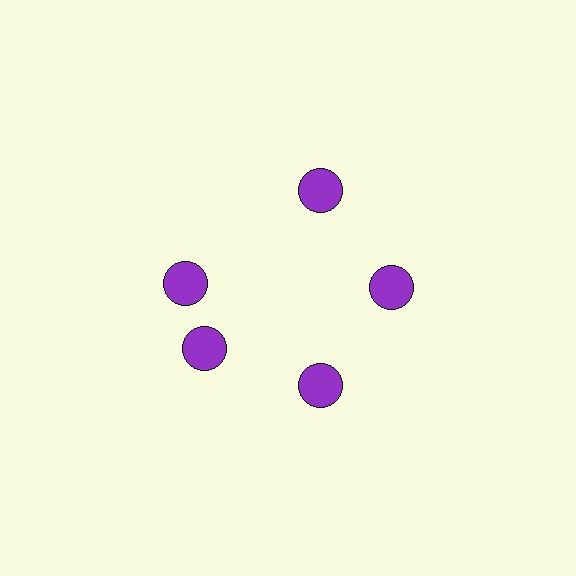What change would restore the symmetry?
The symmetry would be restored by rotating it back into even spacing with its neighbors so that all 5 circles sit at equal angles and equal distance from the center.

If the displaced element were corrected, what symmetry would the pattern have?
It would have 5-fold rotational symmetry — the pattern would map onto itself every 72 degrees.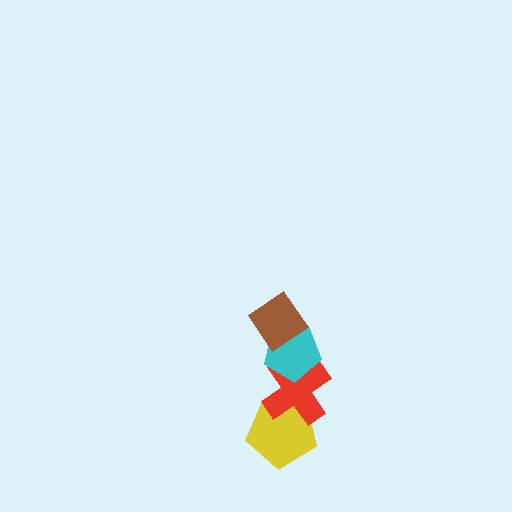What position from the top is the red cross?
The red cross is 3rd from the top.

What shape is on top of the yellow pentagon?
The red cross is on top of the yellow pentagon.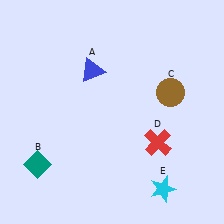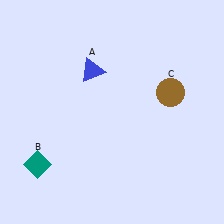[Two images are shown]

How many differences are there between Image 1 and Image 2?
There are 2 differences between the two images.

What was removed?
The cyan star (E), the red cross (D) were removed in Image 2.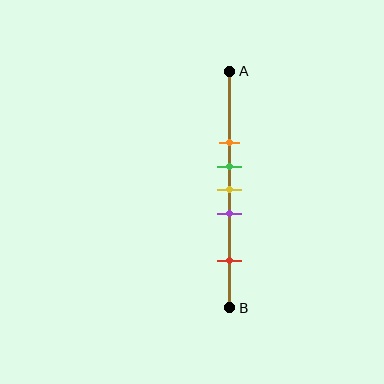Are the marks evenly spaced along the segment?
No, the marks are not evenly spaced.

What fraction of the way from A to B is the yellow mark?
The yellow mark is approximately 50% (0.5) of the way from A to B.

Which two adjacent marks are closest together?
The green and yellow marks are the closest adjacent pair.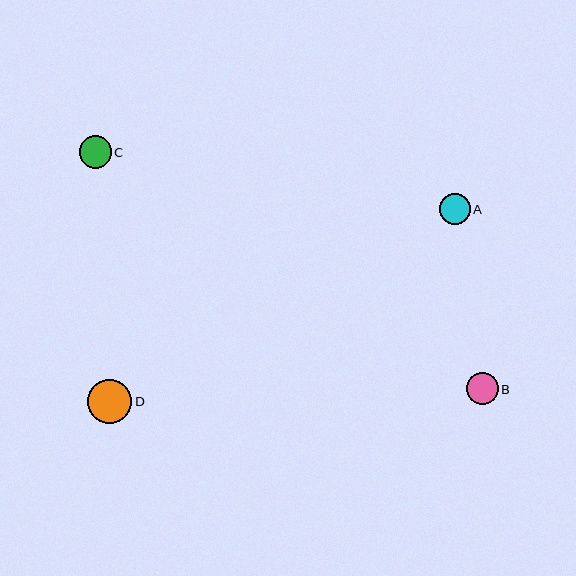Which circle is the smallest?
Circle A is the smallest with a size of approximately 30 pixels.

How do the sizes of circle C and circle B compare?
Circle C and circle B are approximately the same size.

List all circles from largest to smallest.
From largest to smallest: D, C, B, A.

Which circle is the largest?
Circle D is the largest with a size of approximately 44 pixels.